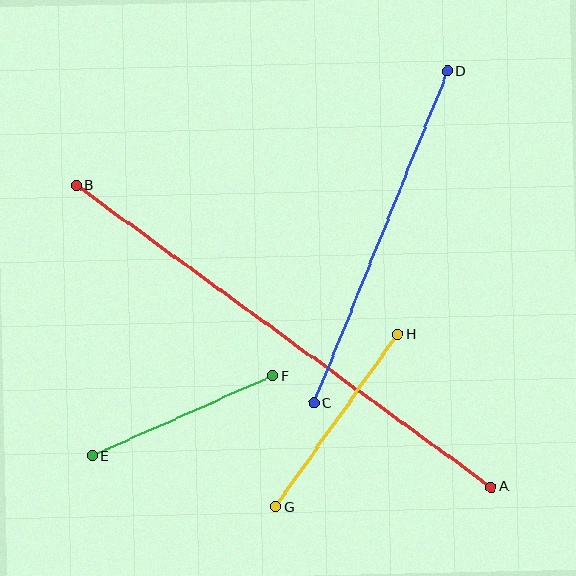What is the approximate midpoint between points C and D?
The midpoint is at approximately (381, 237) pixels.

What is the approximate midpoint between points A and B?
The midpoint is at approximately (284, 336) pixels.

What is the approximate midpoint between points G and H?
The midpoint is at approximately (337, 421) pixels.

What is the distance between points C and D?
The distance is approximately 358 pixels.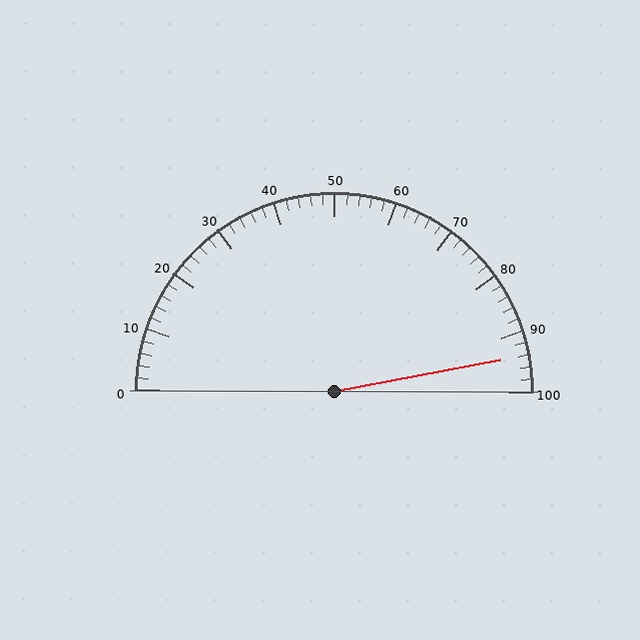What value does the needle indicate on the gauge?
The needle indicates approximately 94.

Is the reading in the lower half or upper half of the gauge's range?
The reading is in the upper half of the range (0 to 100).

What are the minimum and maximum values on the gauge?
The gauge ranges from 0 to 100.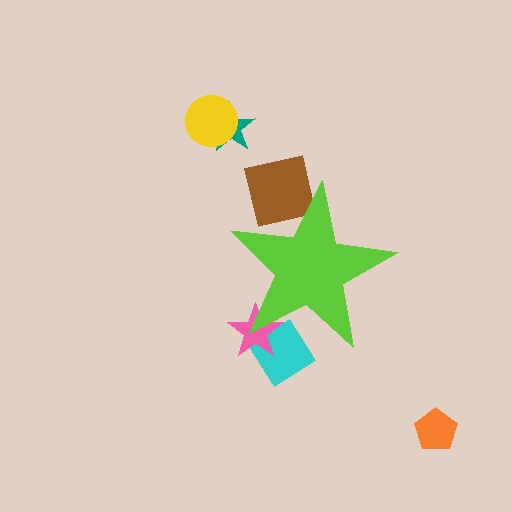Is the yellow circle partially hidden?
No, the yellow circle is fully visible.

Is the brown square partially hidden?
Yes, the brown square is partially hidden behind the lime star.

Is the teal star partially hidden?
No, the teal star is fully visible.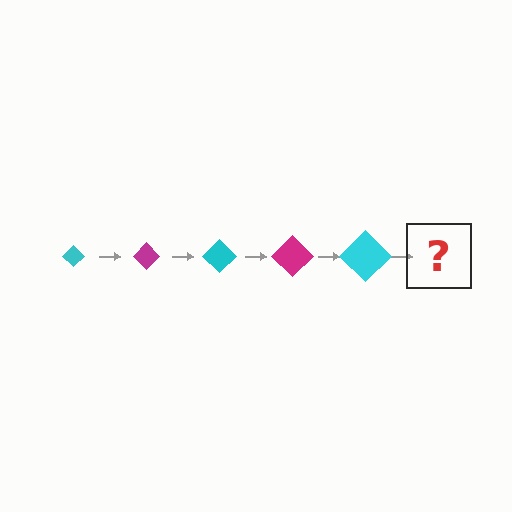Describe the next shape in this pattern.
It should be a magenta diamond, larger than the previous one.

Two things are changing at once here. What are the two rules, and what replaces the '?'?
The two rules are that the diamond grows larger each step and the color cycles through cyan and magenta. The '?' should be a magenta diamond, larger than the previous one.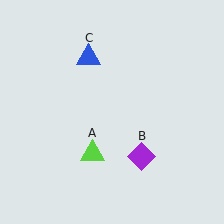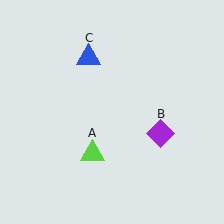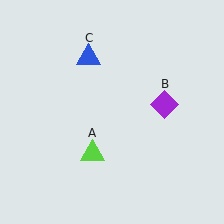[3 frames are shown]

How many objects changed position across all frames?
1 object changed position: purple diamond (object B).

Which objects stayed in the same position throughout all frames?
Lime triangle (object A) and blue triangle (object C) remained stationary.